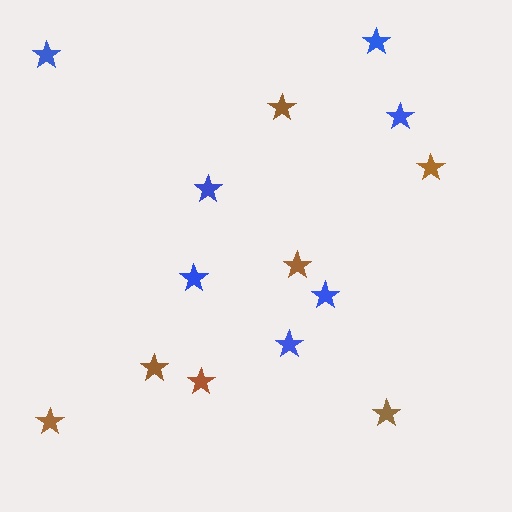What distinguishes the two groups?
There are 2 groups: one group of blue stars (7) and one group of brown stars (7).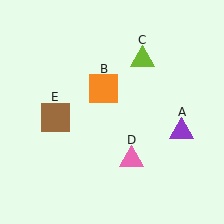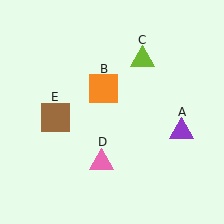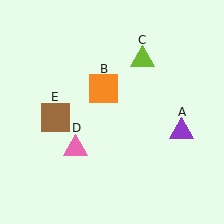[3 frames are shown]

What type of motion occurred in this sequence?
The pink triangle (object D) rotated clockwise around the center of the scene.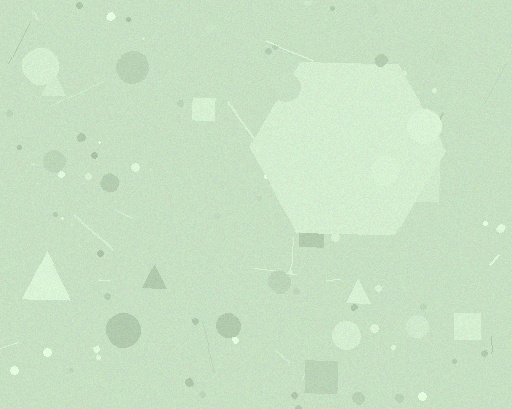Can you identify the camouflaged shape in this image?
The camouflaged shape is a hexagon.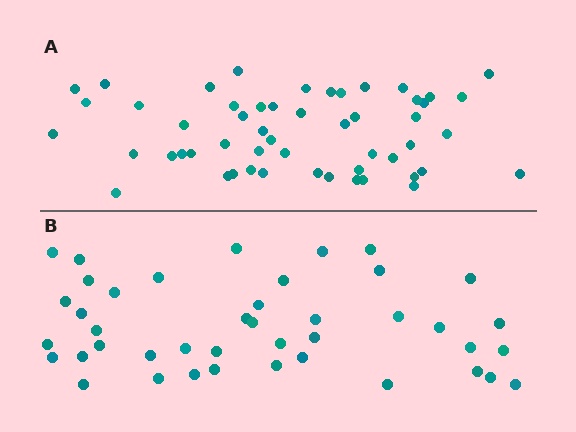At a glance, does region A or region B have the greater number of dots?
Region A (the top region) has more dots.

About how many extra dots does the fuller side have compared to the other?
Region A has roughly 12 or so more dots than region B.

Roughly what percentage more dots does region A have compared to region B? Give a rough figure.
About 25% more.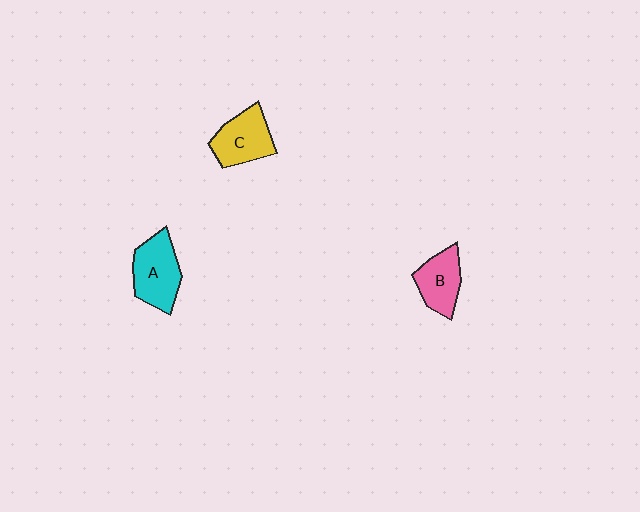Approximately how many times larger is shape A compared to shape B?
Approximately 1.3 times.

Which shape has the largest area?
Shape A (cyan).